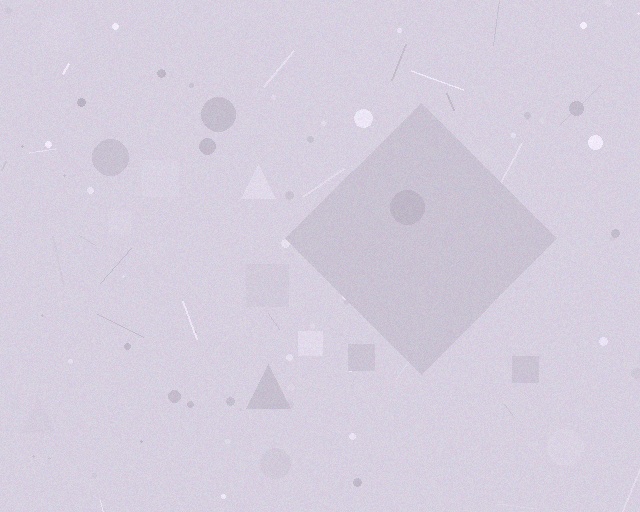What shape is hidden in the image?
A diamond is hidden in the image.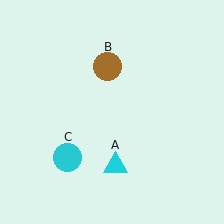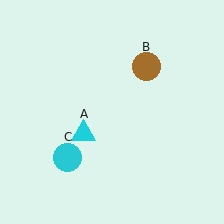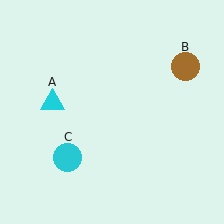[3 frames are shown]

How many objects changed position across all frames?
2 objects changed position: cyan triangle (object A), brown circle (object B).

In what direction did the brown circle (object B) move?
The brown circle (object B) moved right.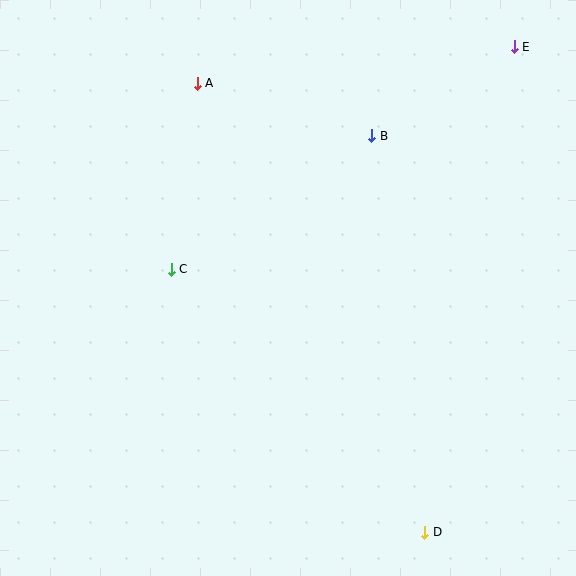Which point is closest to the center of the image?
Point C at (171, 269) is closest to the center.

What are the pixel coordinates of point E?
Point E is at (514, 47).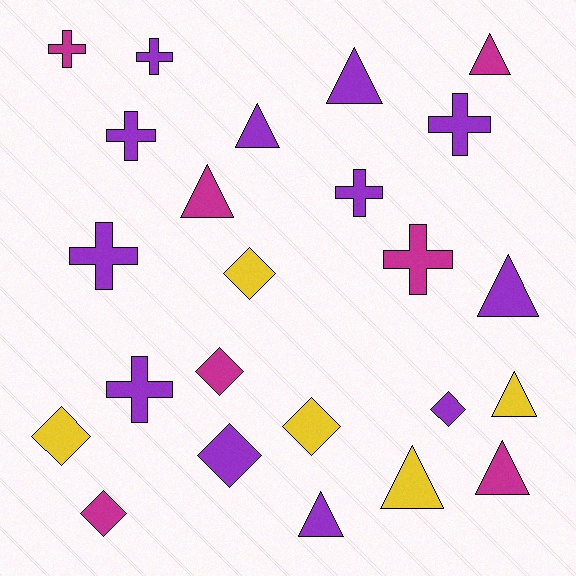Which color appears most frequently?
Purple, with 12 objects.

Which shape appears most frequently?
Triangle, with 9 objects.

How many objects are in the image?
There are 24 objects.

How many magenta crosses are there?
There are 2 magenta crosses.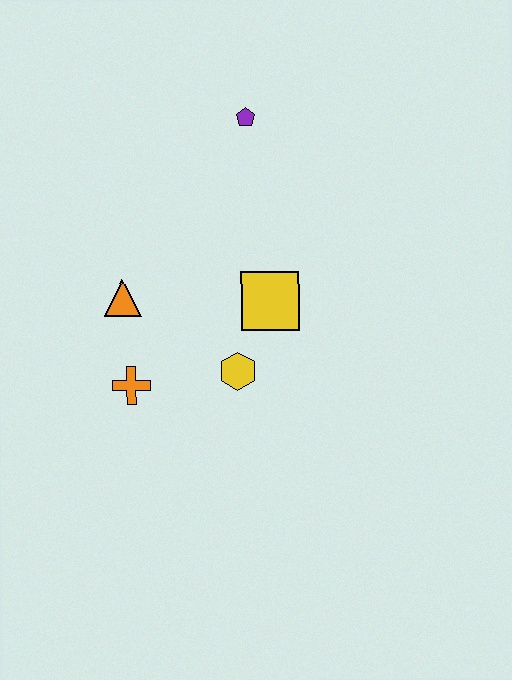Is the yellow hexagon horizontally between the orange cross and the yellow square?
Yes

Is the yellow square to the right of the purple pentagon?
Yes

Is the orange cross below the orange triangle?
Yes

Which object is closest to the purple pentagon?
The yellow square is closest to the purple pentagon.